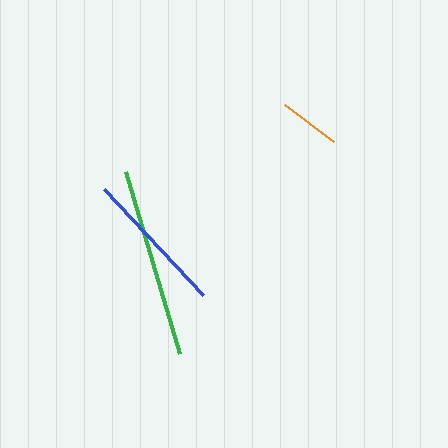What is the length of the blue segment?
The blue segment is approximately 145 pixels long.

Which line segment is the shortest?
The orange line is the shortest at approximately 61 pixels.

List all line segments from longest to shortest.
From longest to shortest: green, blue, orange.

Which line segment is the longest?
The green line is the longest at approximately 189 pixels.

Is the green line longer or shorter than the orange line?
The green line is longer than the orange line.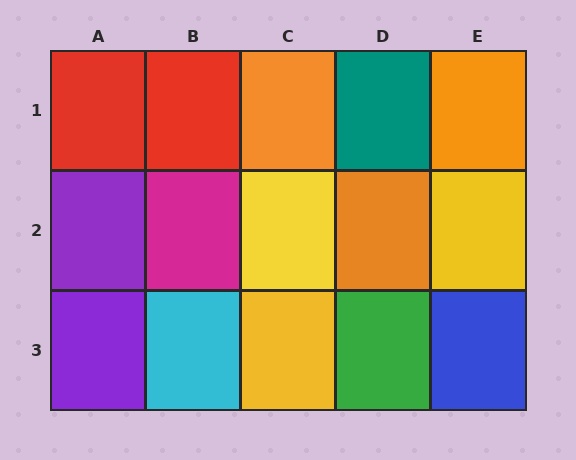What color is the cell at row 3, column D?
Green.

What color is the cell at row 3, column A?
Purple.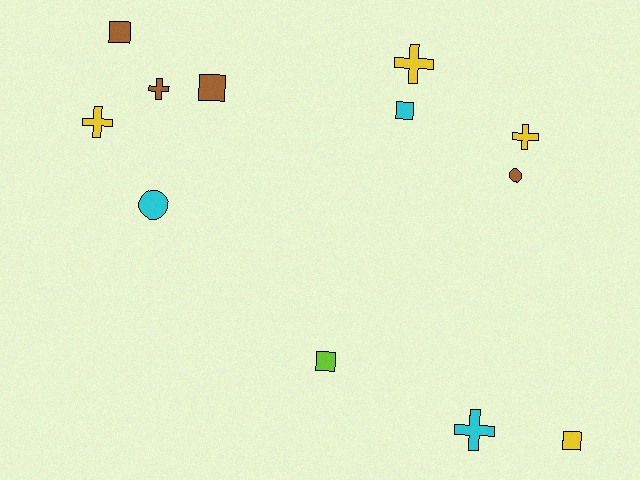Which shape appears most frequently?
Square, with 5 objects.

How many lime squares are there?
There is 1 lime square.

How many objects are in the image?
There are 12 objects.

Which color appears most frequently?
Brown, with 4 objects.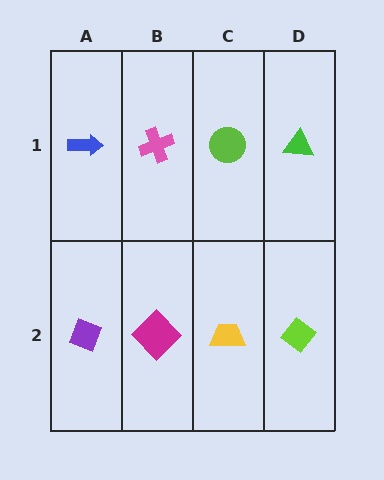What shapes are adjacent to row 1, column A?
A purple diamond (row 2, column A), a pink cross (row 1, column B).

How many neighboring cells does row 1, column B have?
3.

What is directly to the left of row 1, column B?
A blue arrow.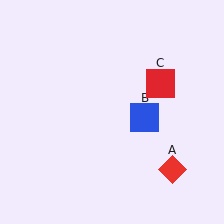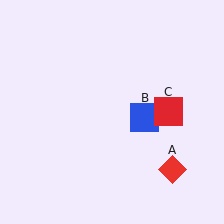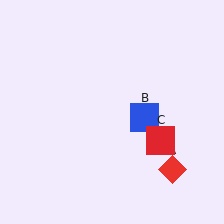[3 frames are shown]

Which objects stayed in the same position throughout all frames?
Red diamond (object A) and blue square (object B) remained stationary.